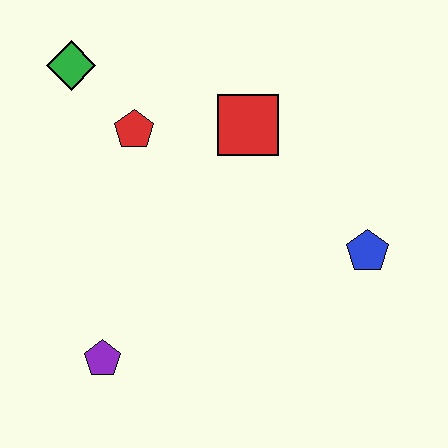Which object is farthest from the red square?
The purple pentagon is farthest from the red square.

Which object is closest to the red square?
The red pentagon is closest to the red square.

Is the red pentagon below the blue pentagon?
No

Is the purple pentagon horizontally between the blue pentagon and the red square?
No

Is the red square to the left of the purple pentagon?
No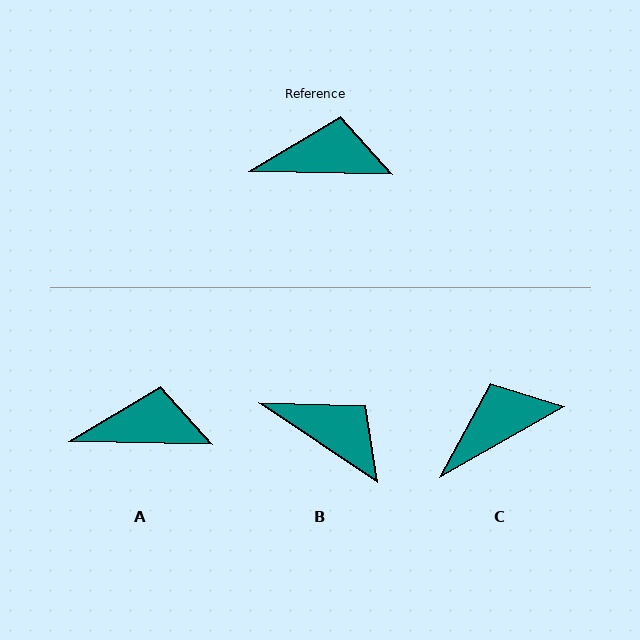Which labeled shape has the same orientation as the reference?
A.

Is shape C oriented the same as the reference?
No, it is off by about 30 degrees.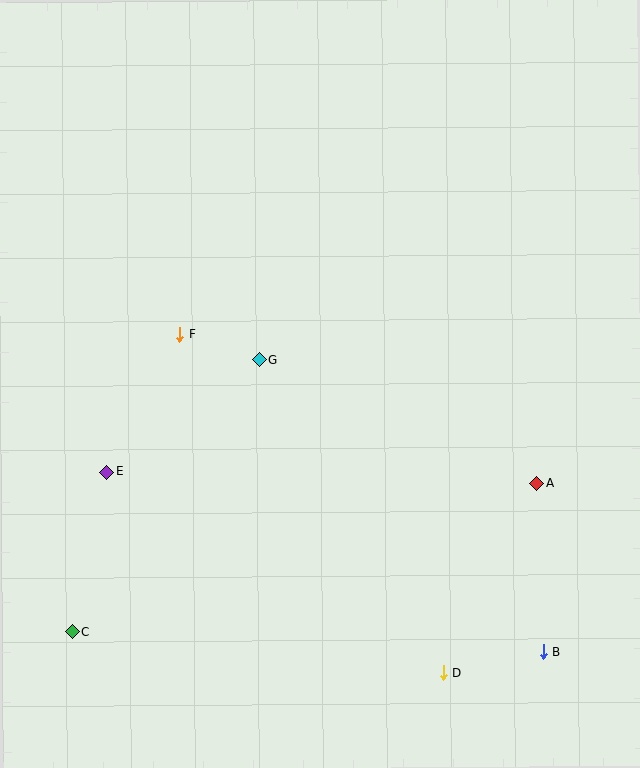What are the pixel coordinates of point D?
Point D is at (443, 673).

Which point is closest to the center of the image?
Point G at (259, 360) is closest to the center.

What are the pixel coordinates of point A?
Point A is at (537, 484).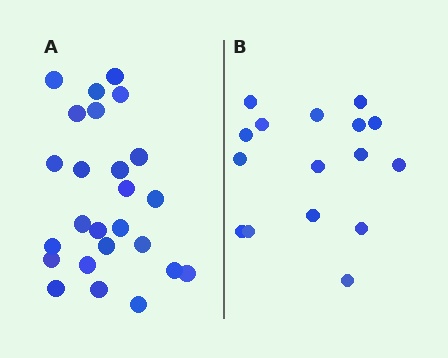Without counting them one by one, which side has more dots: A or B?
Region A (the left region) has more dots.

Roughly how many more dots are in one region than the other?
Region A has roughly 8 or so more dots than region B.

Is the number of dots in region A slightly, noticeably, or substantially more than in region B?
Region A has substantially more. The ratio is roughly 1.6 to 1.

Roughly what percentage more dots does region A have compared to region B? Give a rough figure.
About 55% more.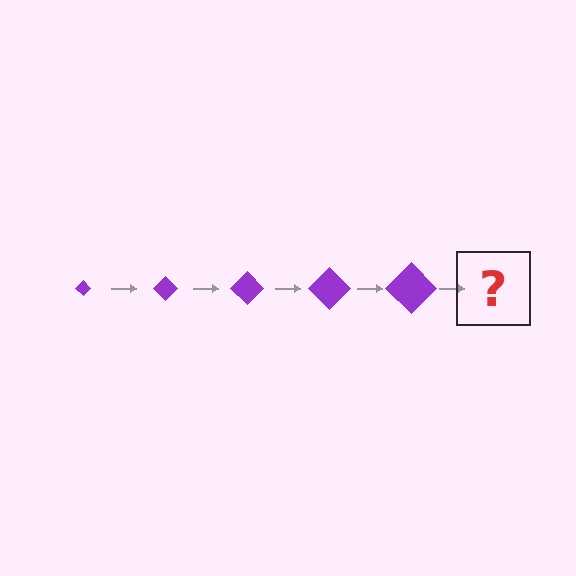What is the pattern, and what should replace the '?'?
The pattern is that the diamond gets progressively larger each step. The '?' should be a purple diamond, larger than the previous one.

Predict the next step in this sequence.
The next step is a purple diamond, larger than the previous one.